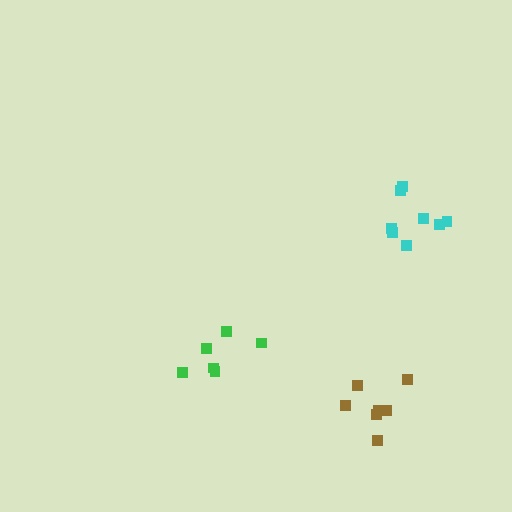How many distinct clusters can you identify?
There are 3 distinct clusters.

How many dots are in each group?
Group 1: 6 dots, Group 2: 7 dots, Group 3: 8 dots (21 total).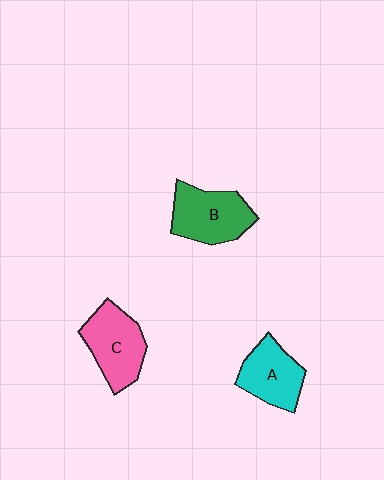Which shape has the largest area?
Shape B (green).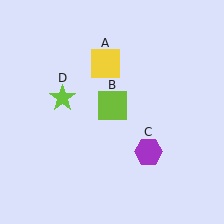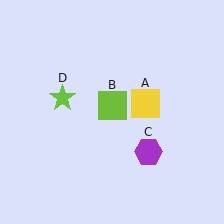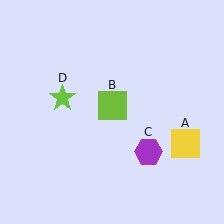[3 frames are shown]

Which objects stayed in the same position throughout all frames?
Lime square (object B) and purple hexagon (object C) and lime star (object D) remained stationary.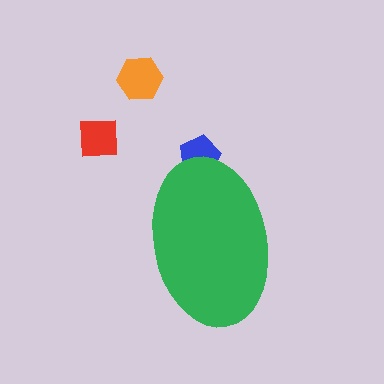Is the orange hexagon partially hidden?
No, the orange hexagon is fully visible.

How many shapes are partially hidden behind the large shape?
1 shape is partially hidden.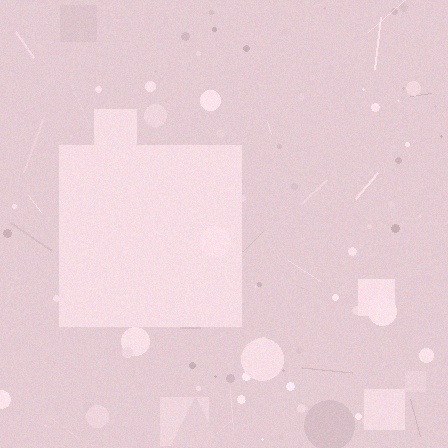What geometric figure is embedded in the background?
A square is embedded in the background.